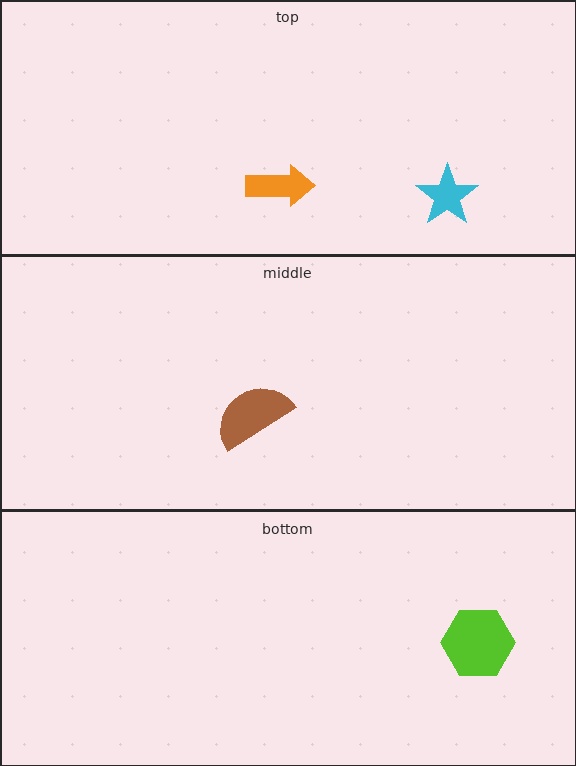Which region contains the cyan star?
The top region.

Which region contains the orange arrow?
The top region.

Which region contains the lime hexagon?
The bottom region.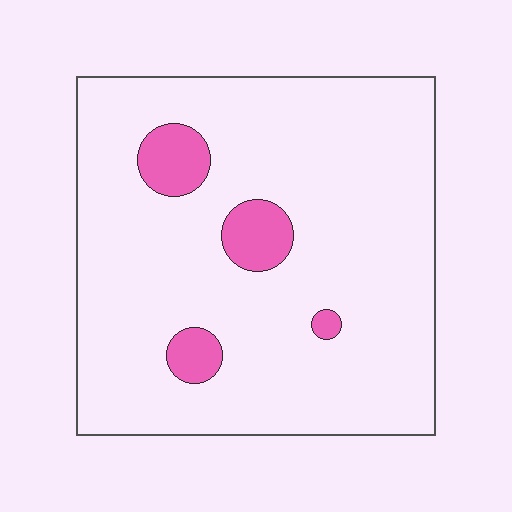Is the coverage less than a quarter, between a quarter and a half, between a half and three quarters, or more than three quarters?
Less than a quarter.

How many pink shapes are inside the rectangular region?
4.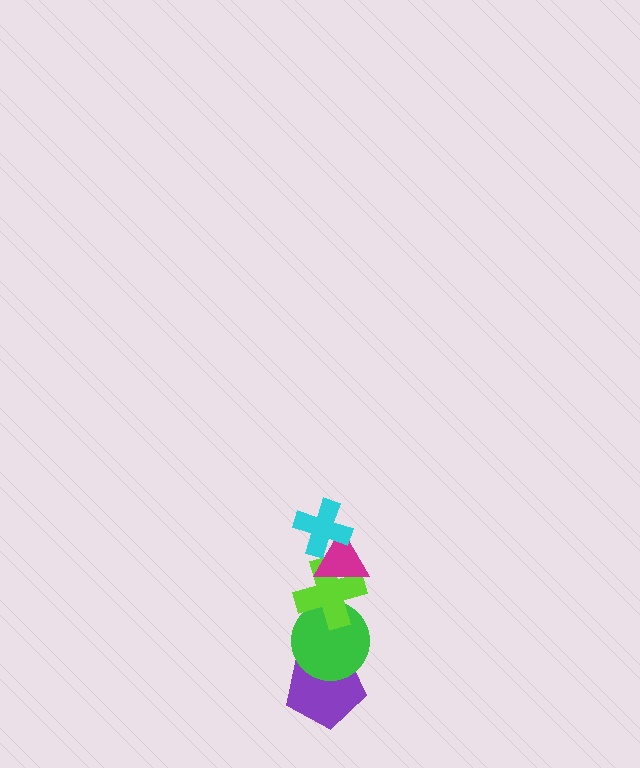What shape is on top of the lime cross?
The magenta triangle is on top of the lime cross.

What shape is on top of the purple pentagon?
The green circle is on top of the purple pentagon.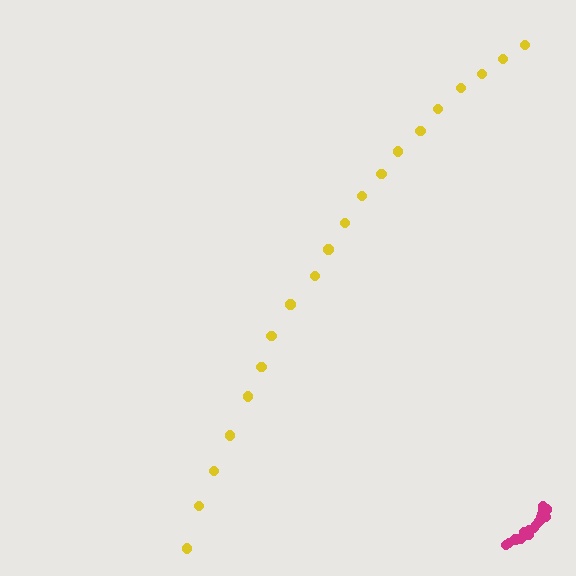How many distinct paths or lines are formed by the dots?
There are 2 distinct paths.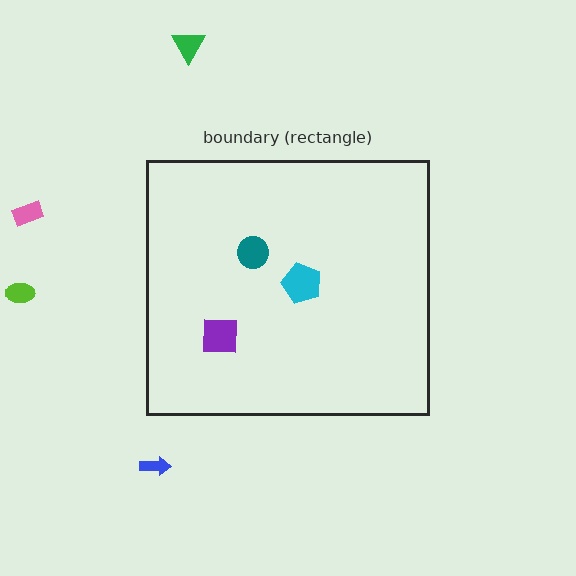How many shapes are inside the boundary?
3 inside, 4 outside.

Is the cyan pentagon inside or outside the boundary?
Inside.